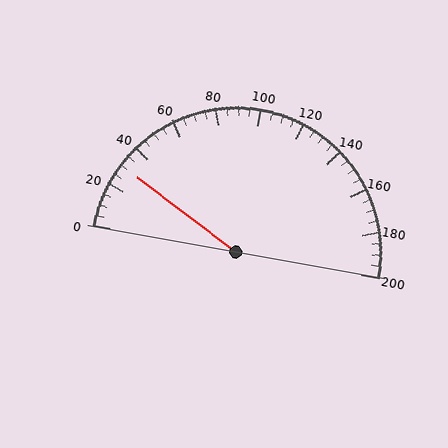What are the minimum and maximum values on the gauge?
The gauge ranges from 0 to 200.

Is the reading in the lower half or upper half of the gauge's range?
The reading is in the lower half of the range (0 to 200).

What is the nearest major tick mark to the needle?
The nearest major tick mark is 40.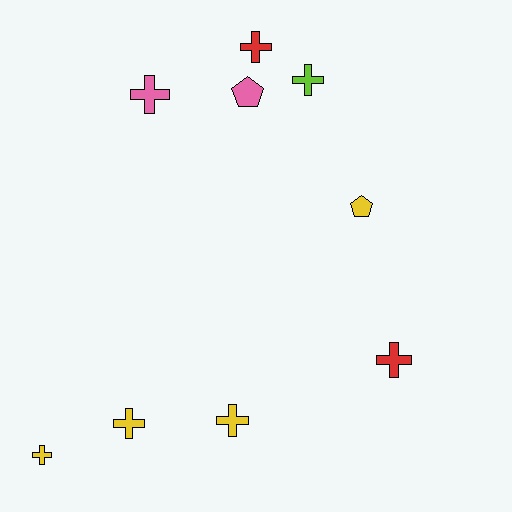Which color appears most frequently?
Yellow, with 4 objects.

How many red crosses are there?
There are 2 red crosses.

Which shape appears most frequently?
Cross, with 7 objects.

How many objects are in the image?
There are 9 objects.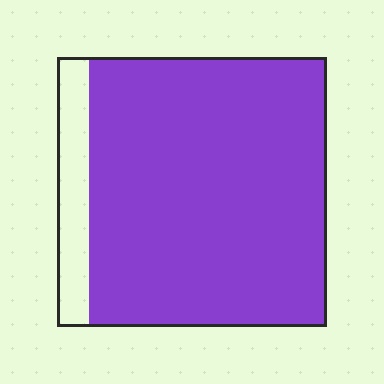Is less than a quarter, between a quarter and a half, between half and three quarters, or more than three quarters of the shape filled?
More than three quarters.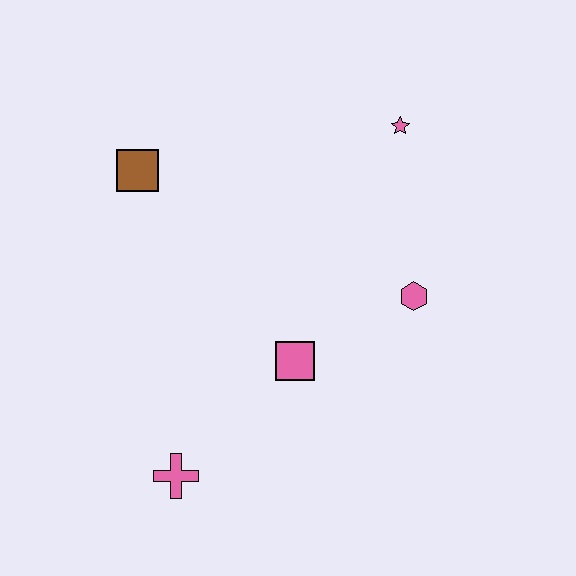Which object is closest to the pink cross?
The pink square is closest to the pink cross.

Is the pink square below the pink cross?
No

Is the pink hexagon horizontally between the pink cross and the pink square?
No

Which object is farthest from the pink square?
The pink star is farthest from the pink square.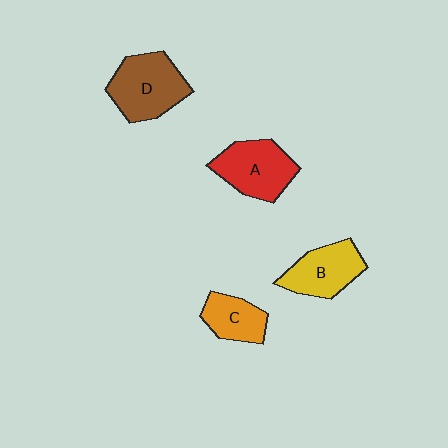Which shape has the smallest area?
Shape C (orange).